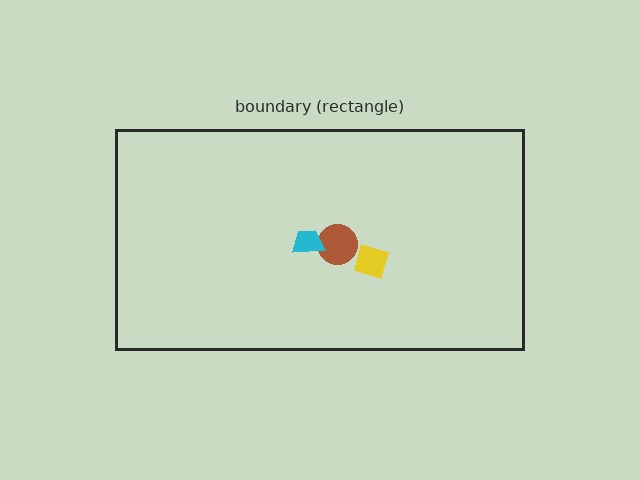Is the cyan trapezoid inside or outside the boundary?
Inside.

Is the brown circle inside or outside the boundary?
Inside.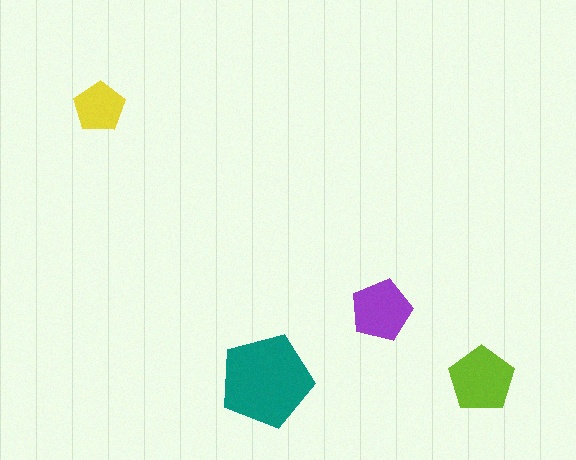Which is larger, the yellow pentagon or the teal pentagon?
The teal one.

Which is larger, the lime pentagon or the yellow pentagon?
The lime one.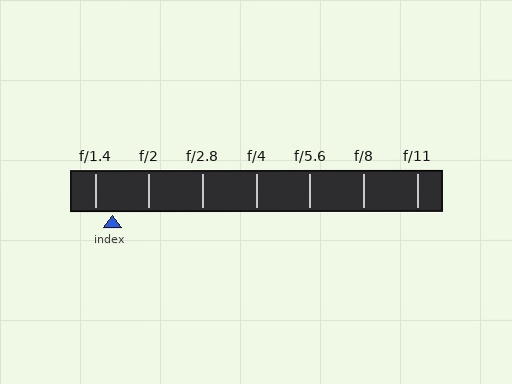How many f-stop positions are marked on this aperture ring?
There are 7 f-stop positions marked.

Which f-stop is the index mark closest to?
The index mark is closest to f/1.4.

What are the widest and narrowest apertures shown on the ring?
The widest aperture shown is f/1.4 and the narrowest is f/11.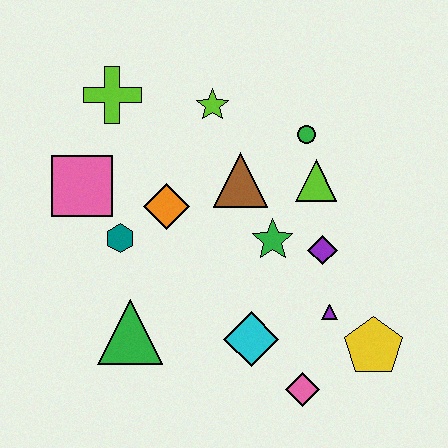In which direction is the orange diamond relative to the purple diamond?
The orange diamond is to the left of the purple diamond.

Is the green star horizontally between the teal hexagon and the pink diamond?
Yes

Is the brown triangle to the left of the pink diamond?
Yes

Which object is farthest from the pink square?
The yellow pentagon is farthest from the pink square.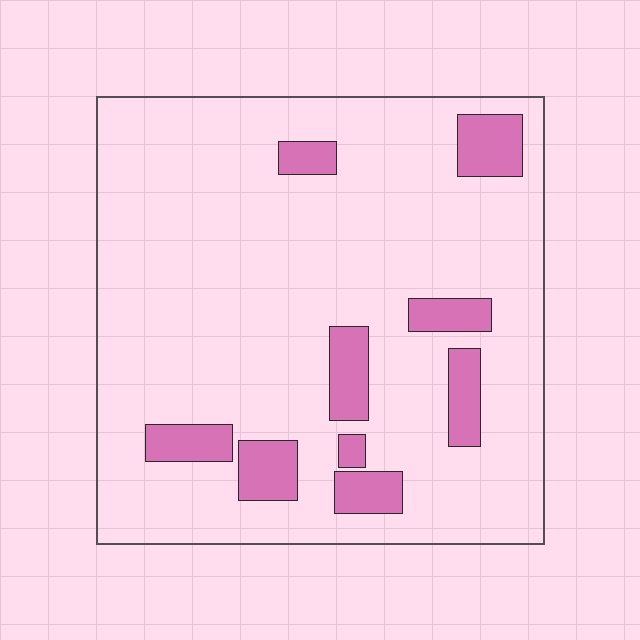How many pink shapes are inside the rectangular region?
9.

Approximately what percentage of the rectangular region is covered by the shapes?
Approximately 15%.